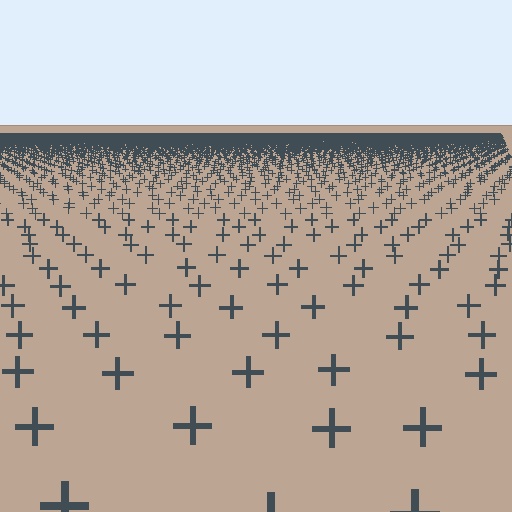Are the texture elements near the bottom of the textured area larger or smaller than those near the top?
Larger. Near the bottom, elements are closer to the viewer and appear at a bigger on-screen size.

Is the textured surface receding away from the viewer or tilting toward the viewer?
The surface is receding away from the viewer. Texture elements get smaller and denser toward the top.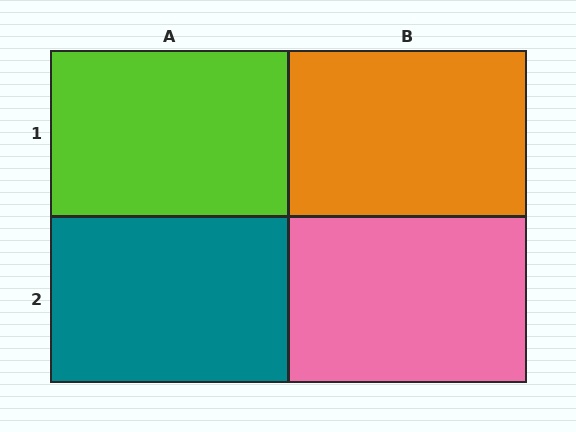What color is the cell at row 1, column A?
Lime.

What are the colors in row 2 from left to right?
Teal, pink.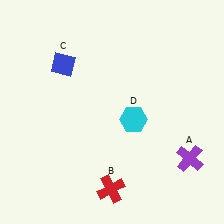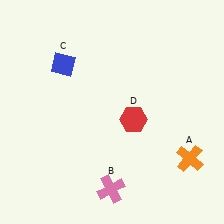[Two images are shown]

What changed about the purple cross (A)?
In Image 1, A is purple. In Image 2, it changed to orange.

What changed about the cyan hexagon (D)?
In Image 1, D is cyan. In Image 2, it changed to red.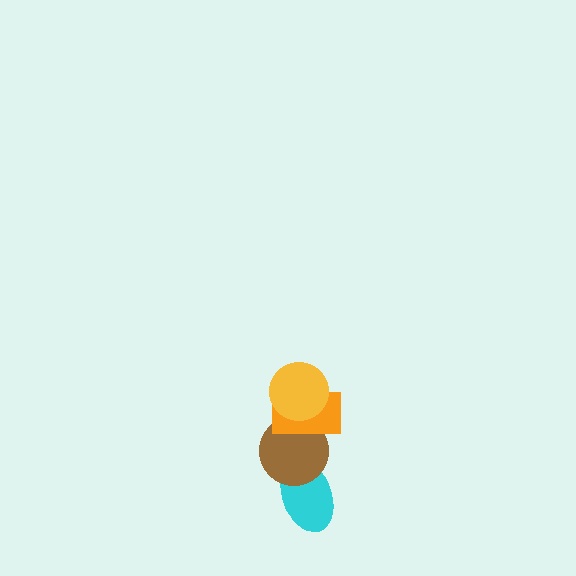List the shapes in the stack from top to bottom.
From top to bottom: the yellow circle, the orange rectangle, the brown circle, the cyan ellipse.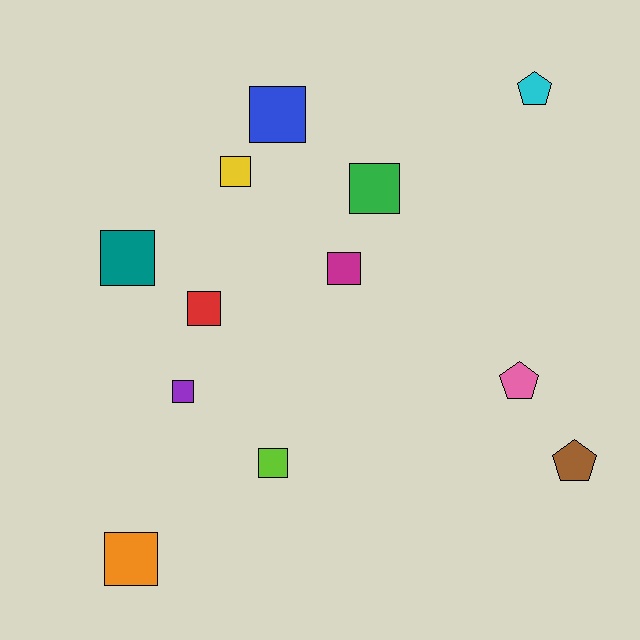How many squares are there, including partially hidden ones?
There are 9 squares.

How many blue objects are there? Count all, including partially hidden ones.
There is 1 blue object.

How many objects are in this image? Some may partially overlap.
There are 12 objects.